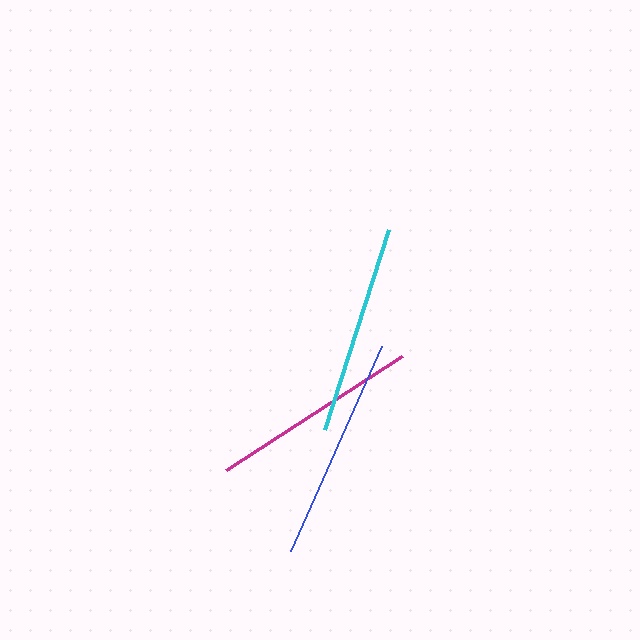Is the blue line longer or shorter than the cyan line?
The blue line is longer than the cyan line.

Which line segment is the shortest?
The magenta line is the shortest at approximately 210 pixels.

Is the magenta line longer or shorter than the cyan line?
The cyan line is longer than the magenta line.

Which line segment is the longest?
The blue line is the longest at approximately 224 pixels.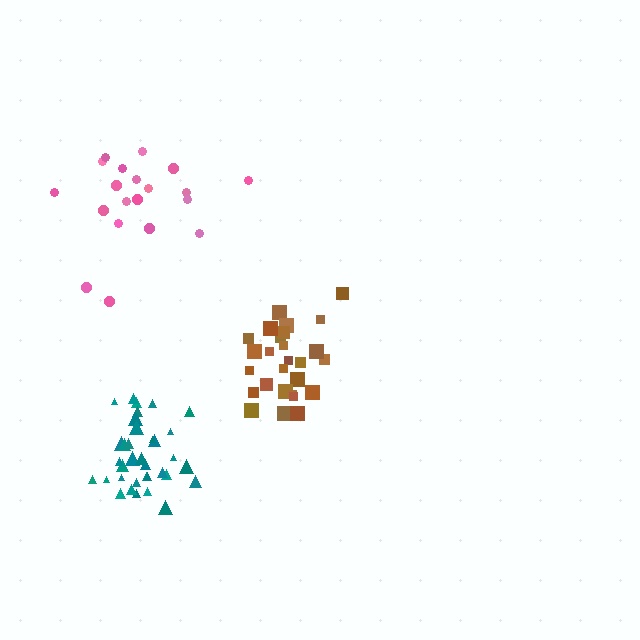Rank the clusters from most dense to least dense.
teal, brown, pink.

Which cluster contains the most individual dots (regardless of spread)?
Teal (35).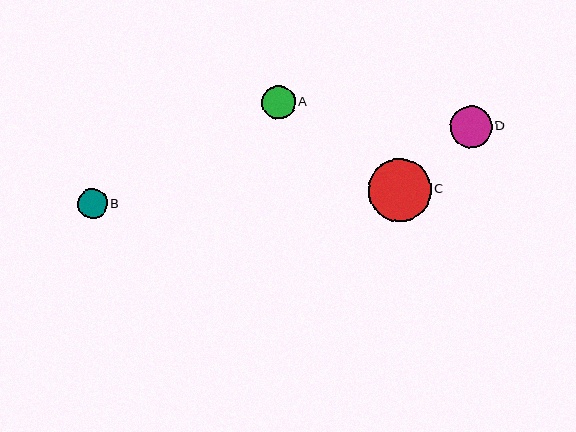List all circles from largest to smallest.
From largest to smallest: C, D, A, B.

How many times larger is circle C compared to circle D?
Circle C is approximately 1.5 times the size of circle D.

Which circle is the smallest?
Circle B is the smallest with a size of approximately 30 pixels.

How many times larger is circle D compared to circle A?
Circle D is approximately 1.2 times the size of circle A.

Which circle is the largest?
Circle C is the largest with a size of approximately 63 pixels.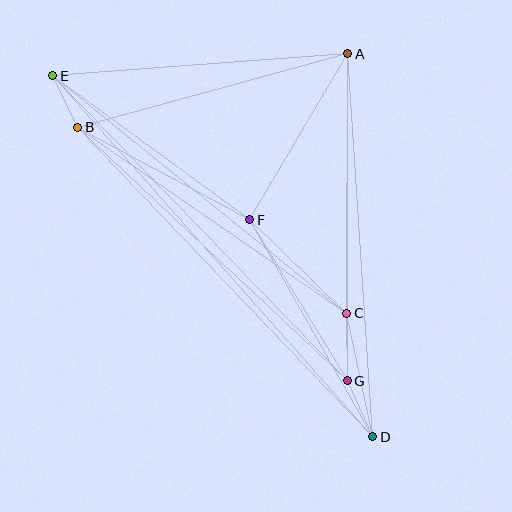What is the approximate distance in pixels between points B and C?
The distance between B and C is approximately 327 pixels.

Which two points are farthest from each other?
Points D and E are farthest from each other.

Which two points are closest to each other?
Points B and E are closest to each other.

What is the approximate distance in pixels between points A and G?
The distance between A and G is approximately 327 pixels.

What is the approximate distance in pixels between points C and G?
The distance between C and G is approximately 68 pixels.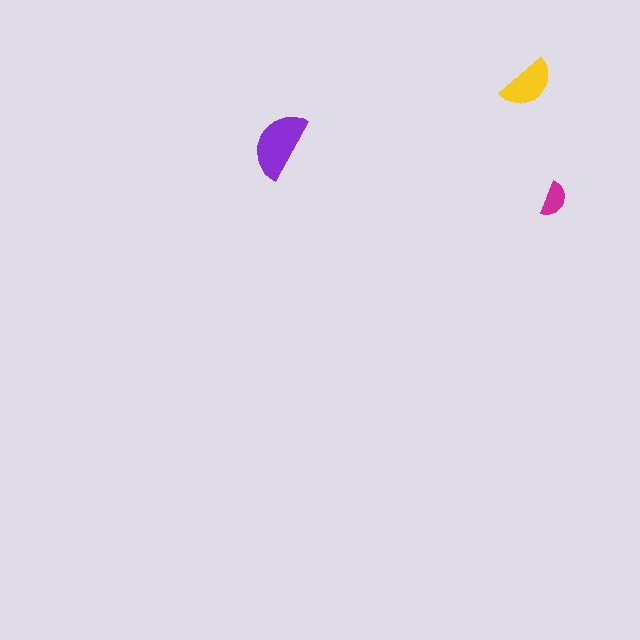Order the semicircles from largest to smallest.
the purple one, the yellow one, the magenta one.